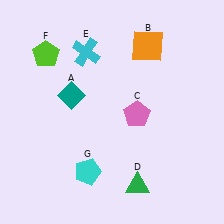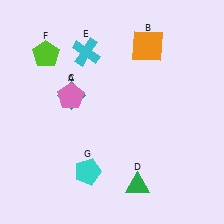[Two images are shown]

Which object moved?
The pink pentagon (C) moved left.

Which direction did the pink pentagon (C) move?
The pink pentagon (C) moved left.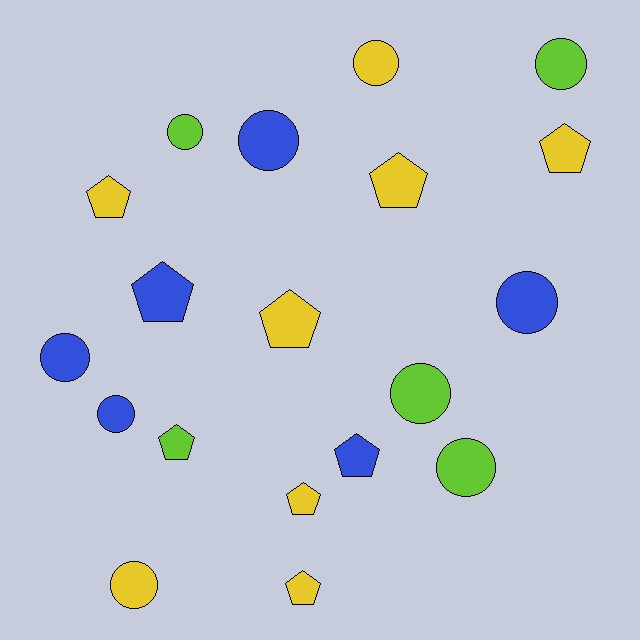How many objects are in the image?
There are 19 objects.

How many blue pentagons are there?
There are 2 blue pentagons.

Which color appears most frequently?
Yellow, with 8 objects.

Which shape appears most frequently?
Circle, with 10 objects.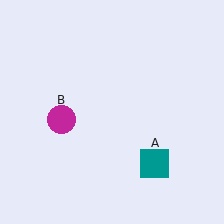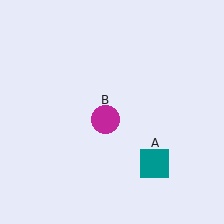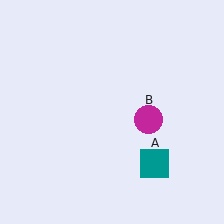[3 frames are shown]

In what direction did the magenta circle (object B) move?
The magenta circle (object B) moved right.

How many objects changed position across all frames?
1 object changed position: magenta circle (object B).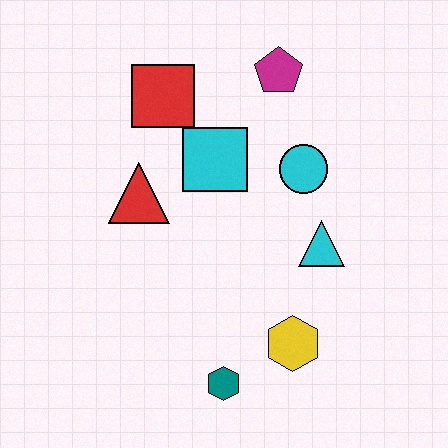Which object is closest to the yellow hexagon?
The teal hexagon is closest to the yellow hexagon.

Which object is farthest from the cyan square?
The teal hexagon is farthest from the cyan square.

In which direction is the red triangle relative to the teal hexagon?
The red triangle is above the teal hexagon.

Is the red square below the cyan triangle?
No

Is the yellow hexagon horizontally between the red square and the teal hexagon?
No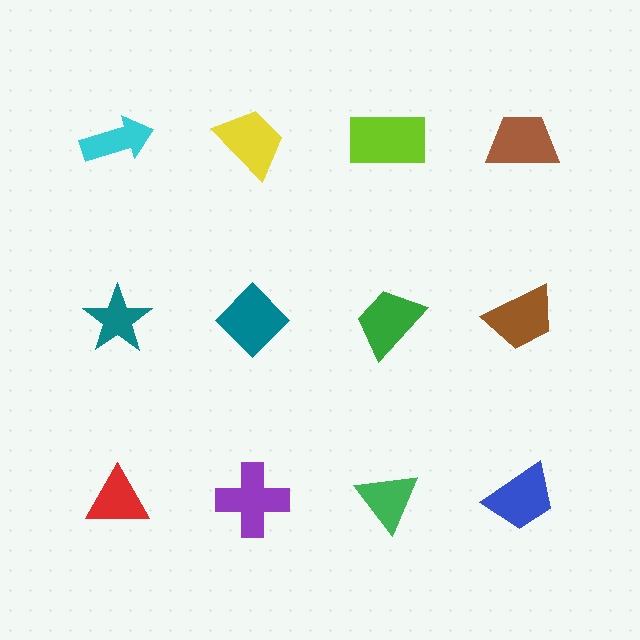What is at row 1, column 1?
A cyan arrow.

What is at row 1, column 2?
A yellow trapezoid.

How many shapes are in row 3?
4 shapes.